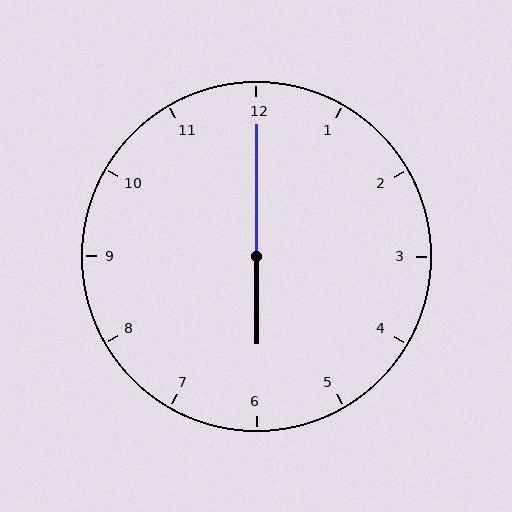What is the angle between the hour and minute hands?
Approximately 180 degrees.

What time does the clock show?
6:00.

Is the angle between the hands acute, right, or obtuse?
It is obtuse.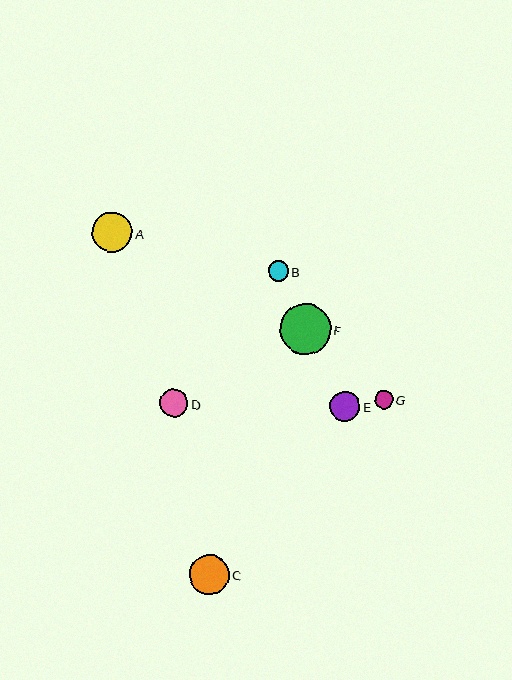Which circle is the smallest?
Circle G is the smallest with a size of approximately 18 pixels.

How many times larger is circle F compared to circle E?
Circle F is approximately 1.7 times the size of circle E.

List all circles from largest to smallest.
From largest to smallest: F, A, C, E, D, B, G.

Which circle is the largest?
Circle F is the largest with a size of approximately 51 pixels.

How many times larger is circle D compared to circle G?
Circle D is approximately 1.5 times the size of circle G.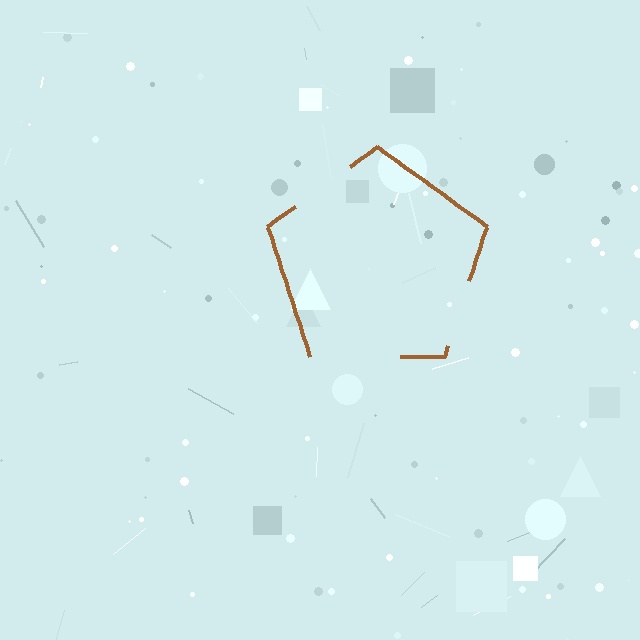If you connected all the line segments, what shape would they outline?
They would outline a pentagon.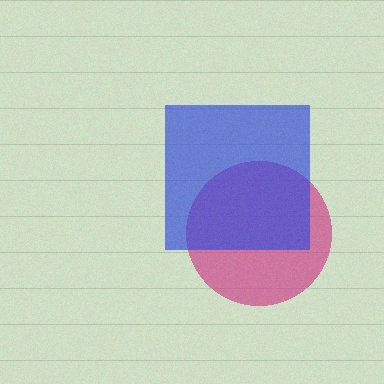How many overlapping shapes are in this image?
There are 2 overlapping shapes in the image.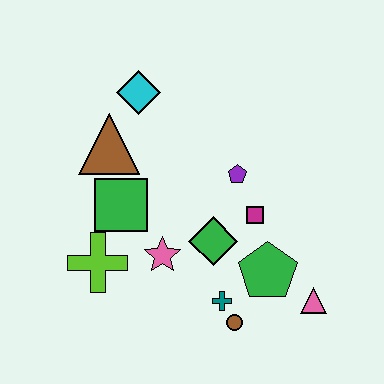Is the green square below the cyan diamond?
Yes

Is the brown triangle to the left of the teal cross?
Yes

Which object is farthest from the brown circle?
The cyan diamond is farthest from the brown circle.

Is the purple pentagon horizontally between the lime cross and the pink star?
No